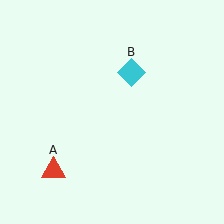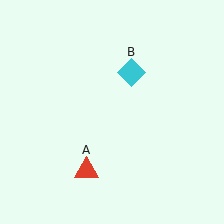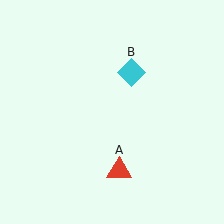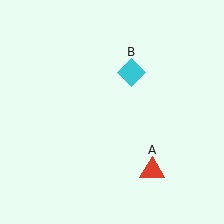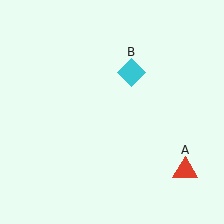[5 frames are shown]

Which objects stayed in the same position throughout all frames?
Cyan diamond (object B) remained stationary.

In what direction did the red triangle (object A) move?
The red triangle (object A) moved right.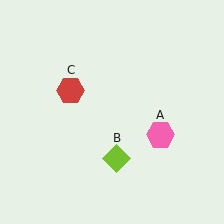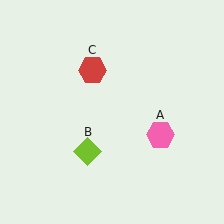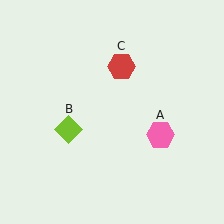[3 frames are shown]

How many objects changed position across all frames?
2 objects changed position: lime diamond (object B), red hexagon (object C).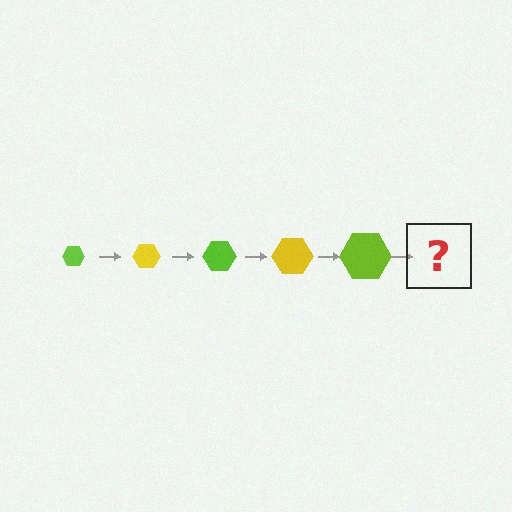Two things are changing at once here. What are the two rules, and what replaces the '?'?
The two rules are that the hexagon grows larger each step and the color cycles through lime and yellow. The '?' should be a yellow hexagon, larger than the previous one.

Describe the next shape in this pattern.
It should be a yellow hexagon, larger than the previous one.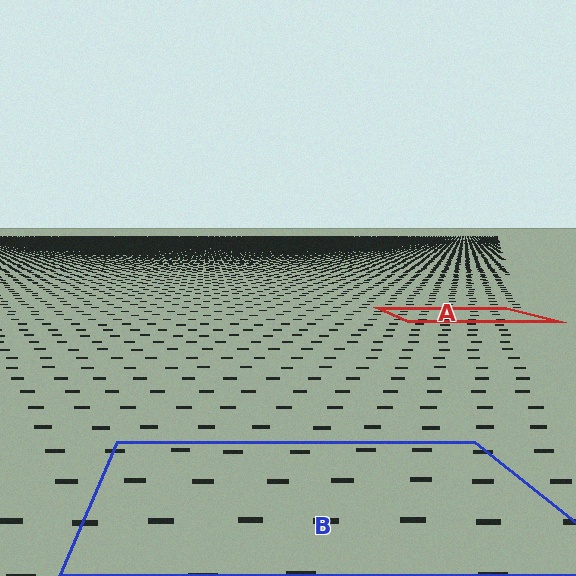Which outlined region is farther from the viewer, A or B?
Region A is farther from the viewer — the texture elements inside it appear smaller and more densely packed.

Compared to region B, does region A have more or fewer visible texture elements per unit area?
Region A has more texture elements per unit area — they are packed more densely because it is farther away.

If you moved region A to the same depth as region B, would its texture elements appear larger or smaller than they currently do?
They would appear larger. At a closer depth, the same texture elements are projected at a bigger on-screen size.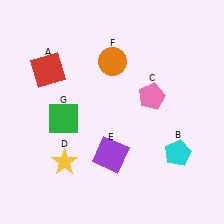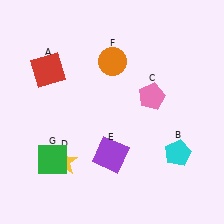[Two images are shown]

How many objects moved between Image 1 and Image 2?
1 object moved between the two images.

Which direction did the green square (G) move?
The green square (G) moved down.